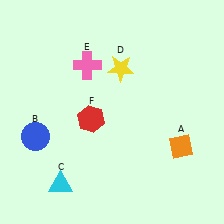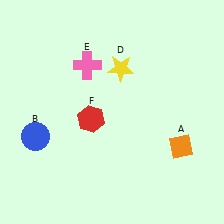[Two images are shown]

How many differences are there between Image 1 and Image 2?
There is 1 difference between the two images.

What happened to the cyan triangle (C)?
The cyan triangle (C) was removed in Image 2. It was in the bottom-left area of Image 1.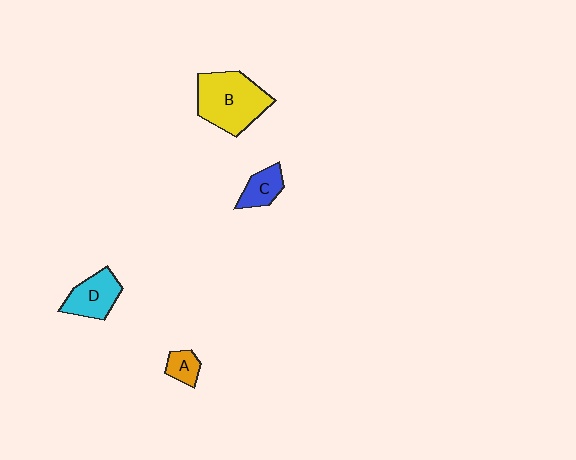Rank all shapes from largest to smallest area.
From largest to smallest: B (yellow), D (cyan), C (blue), A (orange).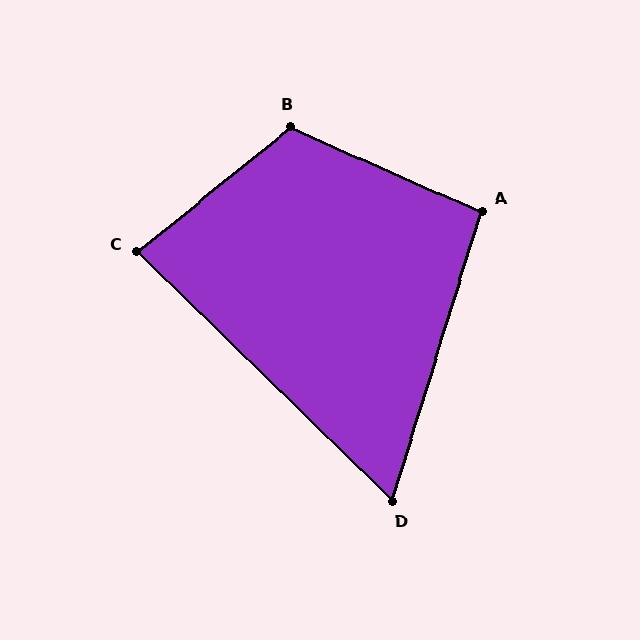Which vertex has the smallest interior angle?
D, at approximately 63 degrees.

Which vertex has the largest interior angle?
B, at approximately 117 degrees.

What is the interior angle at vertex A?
Approximately 97 degrees (obtuse).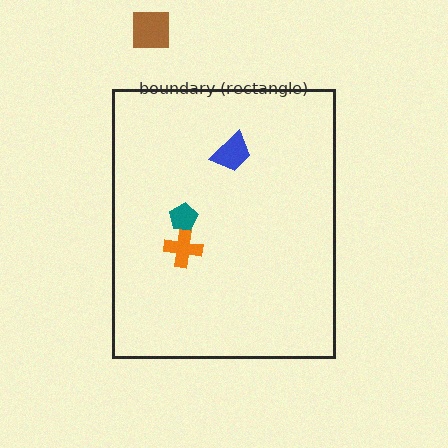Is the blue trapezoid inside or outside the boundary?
Inside.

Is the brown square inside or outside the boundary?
Outside.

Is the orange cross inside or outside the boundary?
Inside.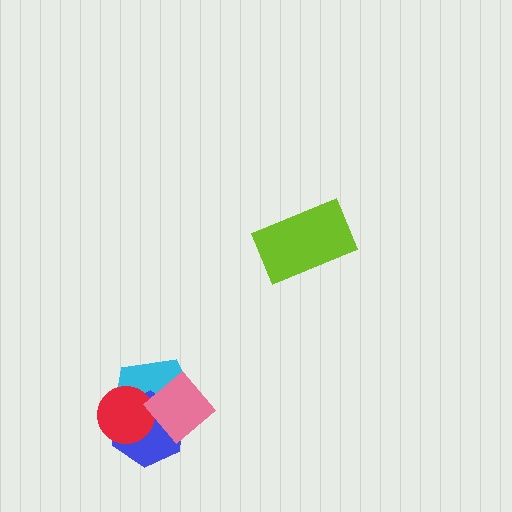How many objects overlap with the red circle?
3 objects overlap with the red circle.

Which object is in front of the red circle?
The pink diamond is in front of the red circle.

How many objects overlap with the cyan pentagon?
3 objects overlap with the cyan pentagon.